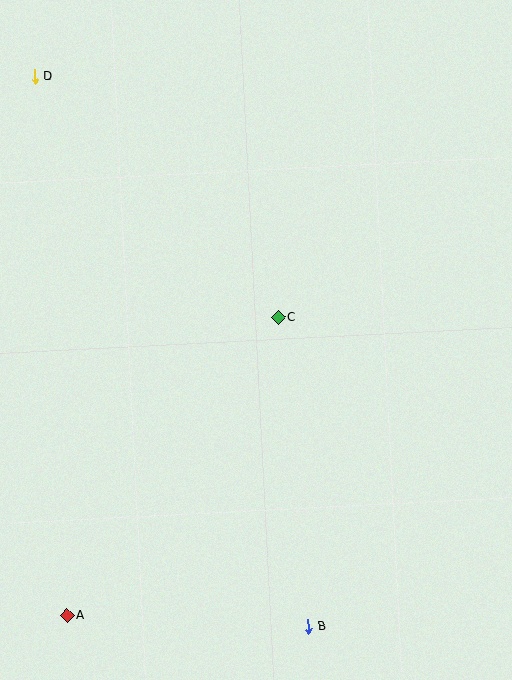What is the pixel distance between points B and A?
The distance between B and A is 242 pixels.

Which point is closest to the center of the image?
Point C at (278, 318) is closest to the center.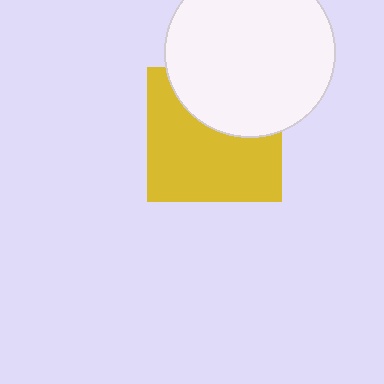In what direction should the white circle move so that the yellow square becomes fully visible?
The white circle should move up. That is the shortest direction to clear the overlap and leave the yellow square fully visible.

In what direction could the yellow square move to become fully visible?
The yellow square could move down. That would shift it out from behind the white circle entirely.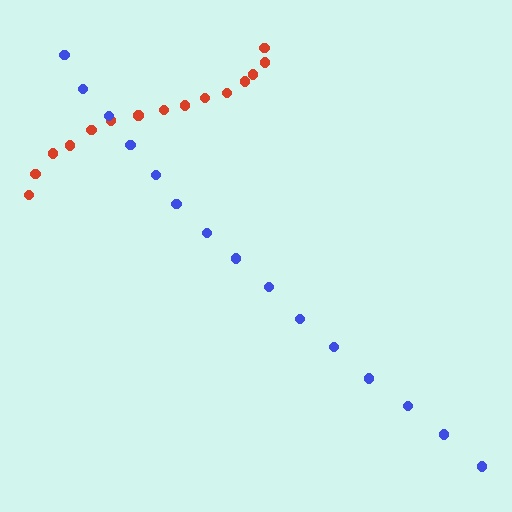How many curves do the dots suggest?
There are 2 distinct paths.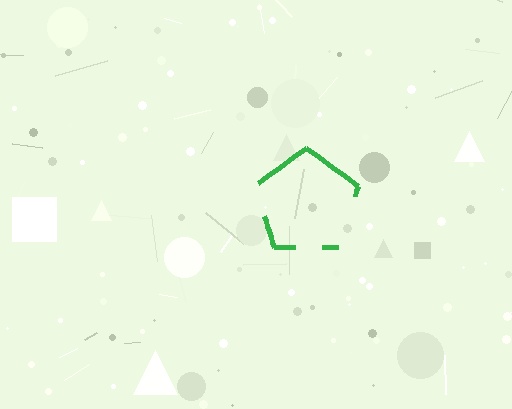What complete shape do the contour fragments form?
The contour fragments form a pentagon.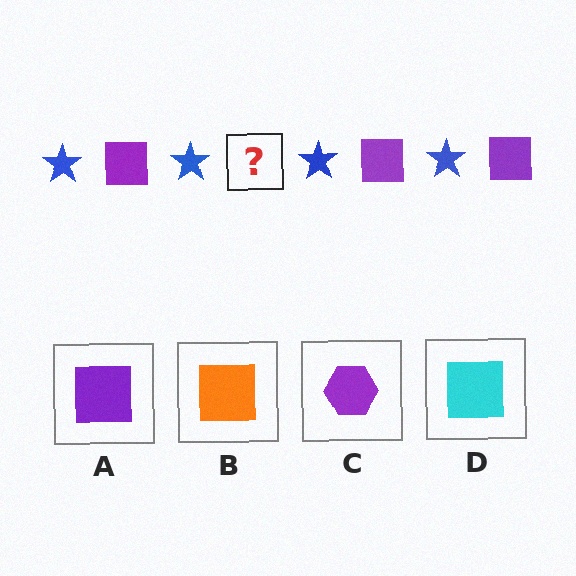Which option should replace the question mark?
Option A.